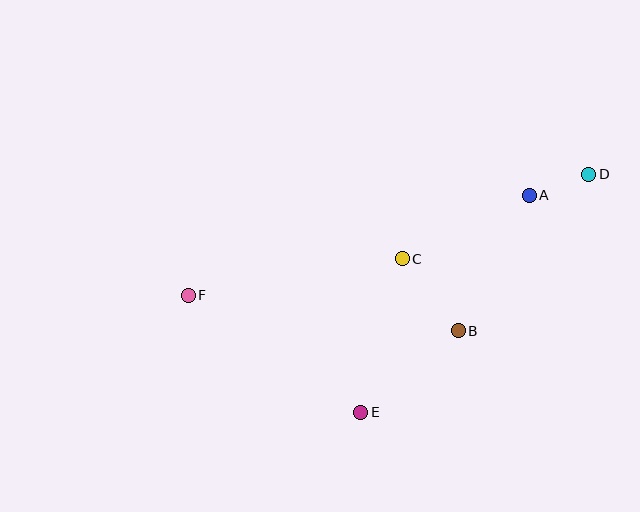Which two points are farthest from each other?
Points D and F are farthest from each other.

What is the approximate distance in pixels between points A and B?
The distance between A and B is approximately 153 pixels.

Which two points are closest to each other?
Points A and D are closest to each other.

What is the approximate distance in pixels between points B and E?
The distance between B and E is approximately 127 pixels.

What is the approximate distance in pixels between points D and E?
The distance between D and E is approximately 329 pixels.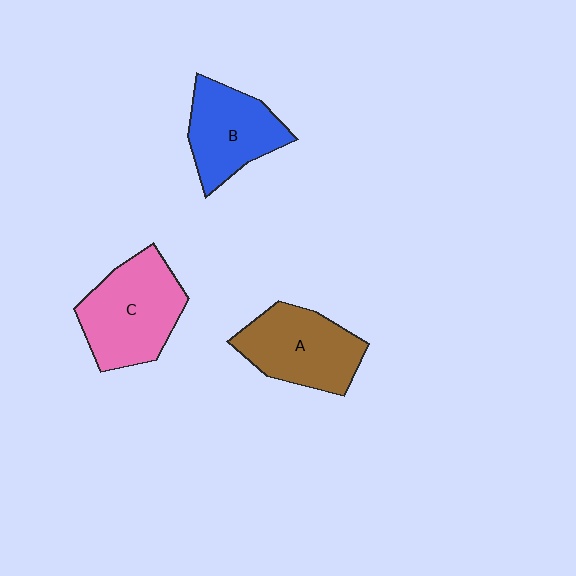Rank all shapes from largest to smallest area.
From largest to smallest: C (pink), A (brown), B (blue).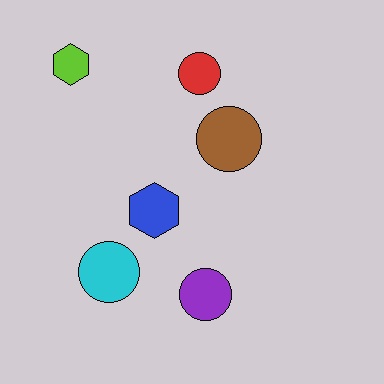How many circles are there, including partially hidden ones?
There are 4 circles.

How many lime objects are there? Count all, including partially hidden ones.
There is 1 lime object.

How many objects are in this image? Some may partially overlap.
There are 6 objects.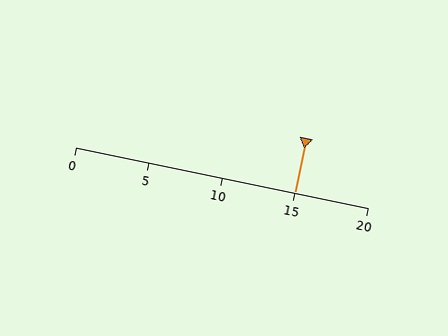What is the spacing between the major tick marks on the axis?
The major ticks are spaced 5 apart.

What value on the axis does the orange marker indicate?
The marker indicates approximately 15.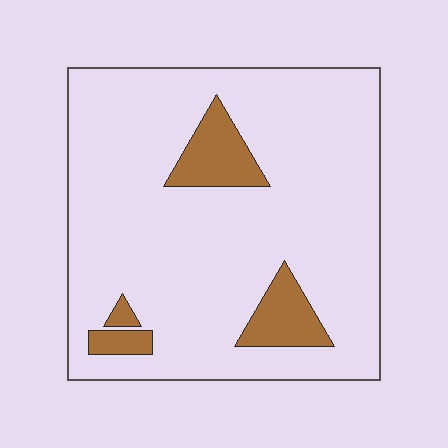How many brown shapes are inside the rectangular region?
4.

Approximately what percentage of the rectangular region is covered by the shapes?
Approximately 10%.